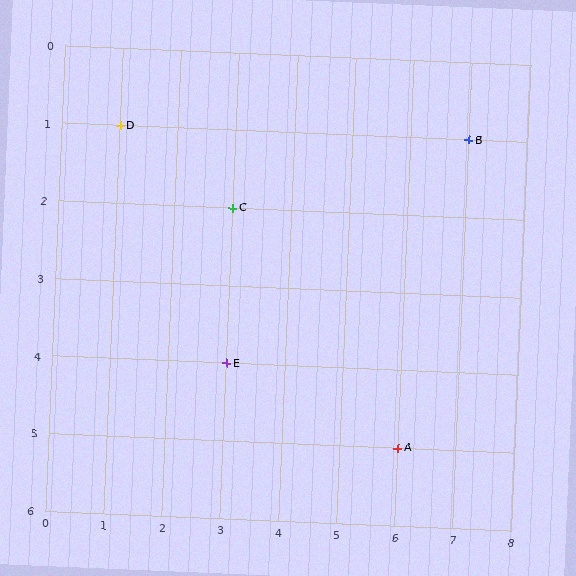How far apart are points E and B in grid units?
Points E and B are 4 columns and 3 rows apart (about 5.0 grid units diagonally).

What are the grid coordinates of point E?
Point E is at grid coordinates (3, 4).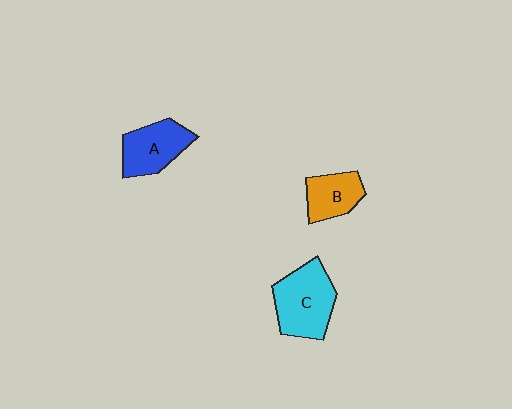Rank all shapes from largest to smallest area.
From largest to smallest: C (cyan), A (blue), B (orange).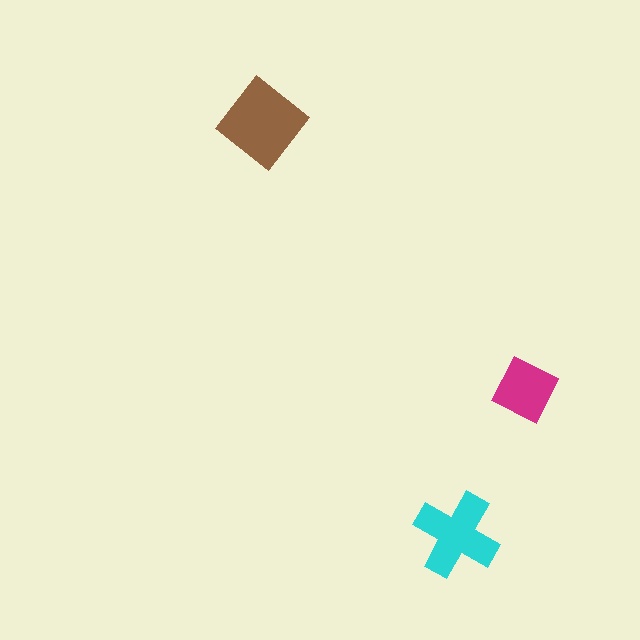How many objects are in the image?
There are 3 objects in the image.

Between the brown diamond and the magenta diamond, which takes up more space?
The brown diamond.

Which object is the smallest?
The magenta diamond.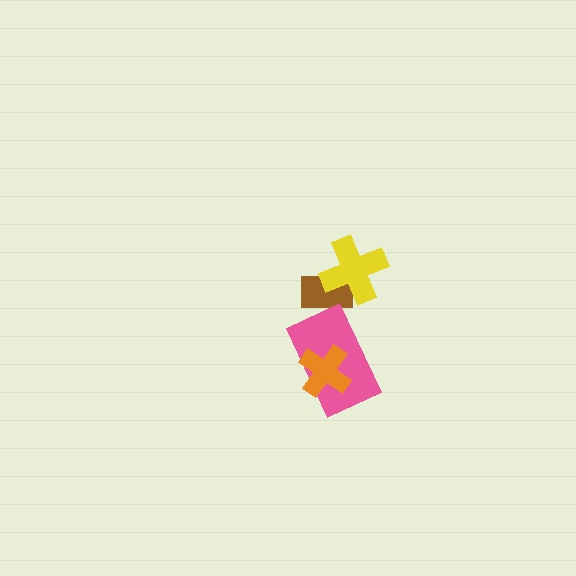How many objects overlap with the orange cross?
1 object overlaps with the orange cross.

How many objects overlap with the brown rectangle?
1 object overlaps with the brown rectangle.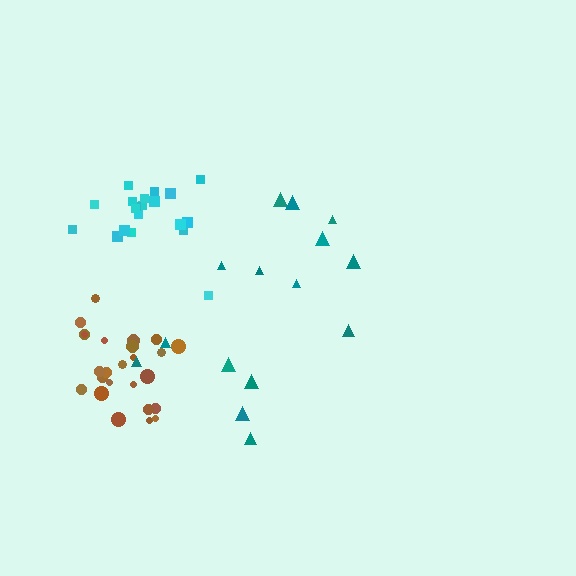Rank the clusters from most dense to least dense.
brown, cyan, teal.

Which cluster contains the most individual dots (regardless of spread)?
Brown (25).